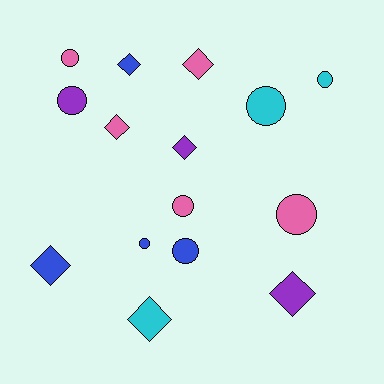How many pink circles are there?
There are 3 pink circles.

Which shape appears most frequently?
Circle, with 8 objects.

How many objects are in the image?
There are 15 objects.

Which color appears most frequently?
Pink, with 5 objects.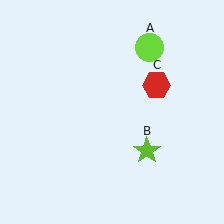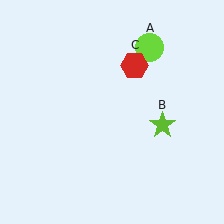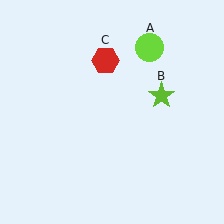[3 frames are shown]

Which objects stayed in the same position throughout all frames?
Lime circle (object A) remained stationary.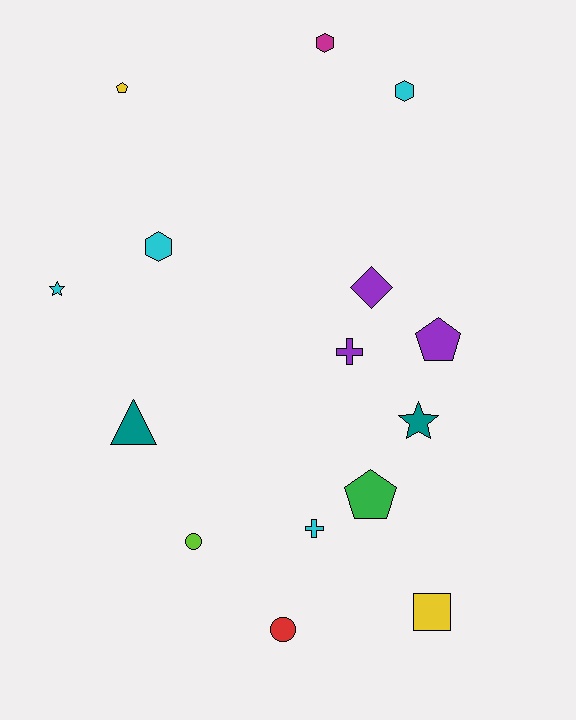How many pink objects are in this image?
There are no pink objects.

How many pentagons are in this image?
There are 3 pentagons.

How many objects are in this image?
There are 15 objects.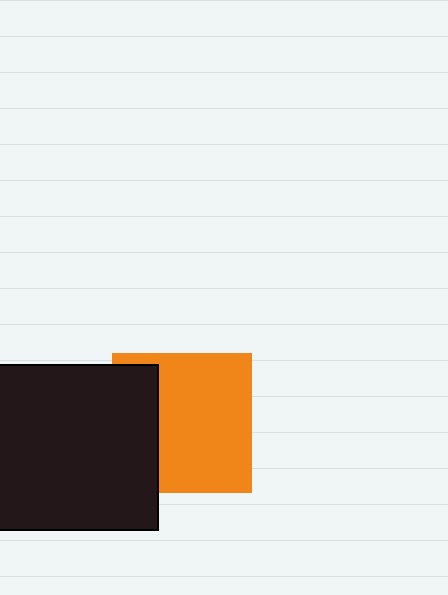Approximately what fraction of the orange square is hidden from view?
Roughly 32% of the orange square is hidden behind the black square.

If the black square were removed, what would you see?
You would see the complete orange square.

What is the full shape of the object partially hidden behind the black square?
The partially hidden object is an orange square.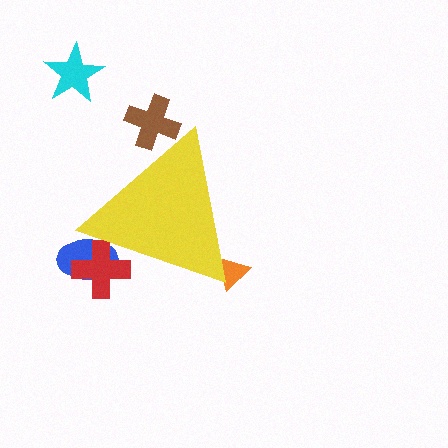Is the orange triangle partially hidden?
Yes, the orange triangle is partially hidden behind the yellow triangle.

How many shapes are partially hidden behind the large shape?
4 shapes are partially hidden.